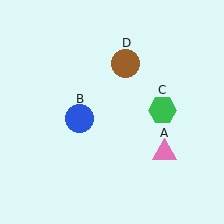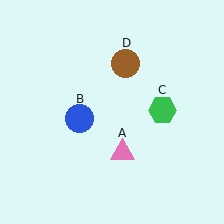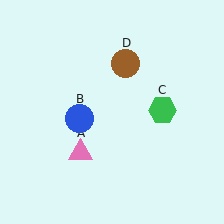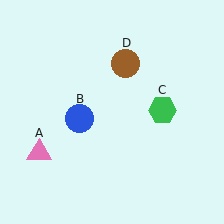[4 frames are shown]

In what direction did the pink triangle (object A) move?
The pink triangle (object A) moved left.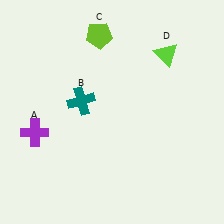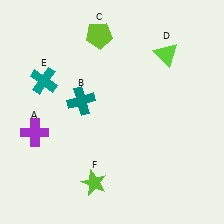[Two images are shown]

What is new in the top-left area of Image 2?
A teal cross (E) was added in the top-left area of Image 2.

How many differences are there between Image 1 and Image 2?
There are 2 differences between the two images.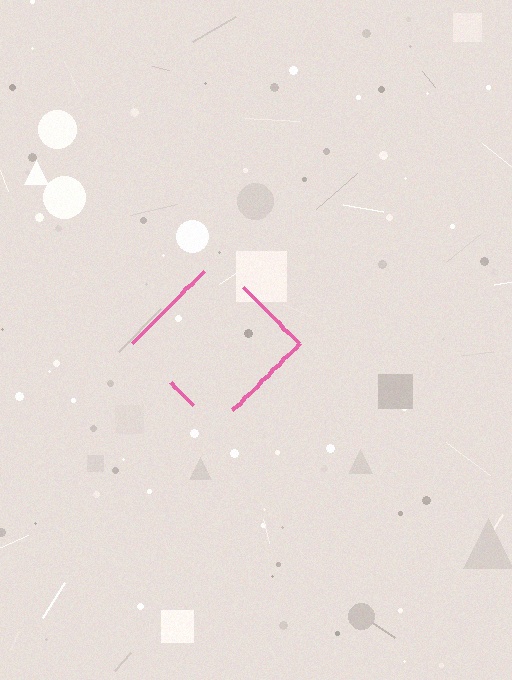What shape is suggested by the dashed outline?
The dashed outline suggests a diamond.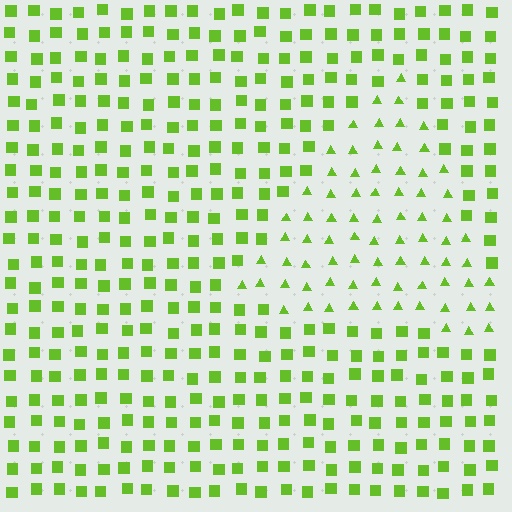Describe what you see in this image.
The image is filled with small lime elements arranged in a uniform grid. A triangle-shaped region contains triangles, while the surrounding area contains squares. The boundary is defined purely by the change in element shape.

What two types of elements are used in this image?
The image uses triangles inside the triangle region and squares outside it.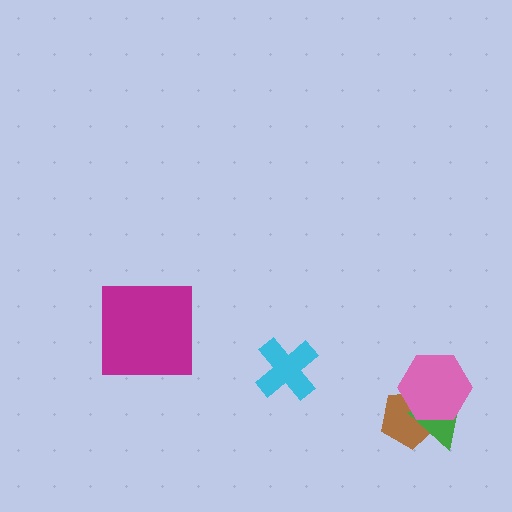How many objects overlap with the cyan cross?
0 objects overlap with the cyan cross.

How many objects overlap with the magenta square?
0 objects overlap with the magenta square.